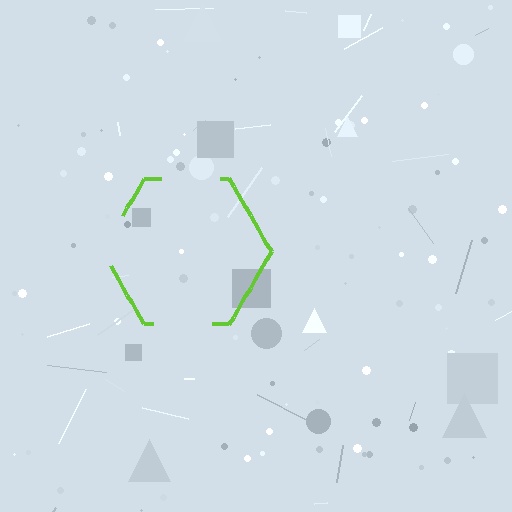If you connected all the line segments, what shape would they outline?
They would outline a hexagon.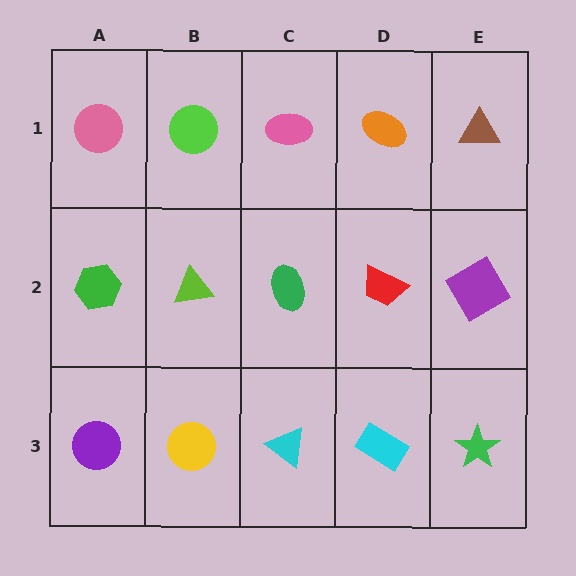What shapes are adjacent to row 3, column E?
A purple diamond (row 2, column E), a cyan rectangle (row 3, column D).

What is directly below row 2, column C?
A cyan triangle.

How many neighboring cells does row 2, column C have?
4.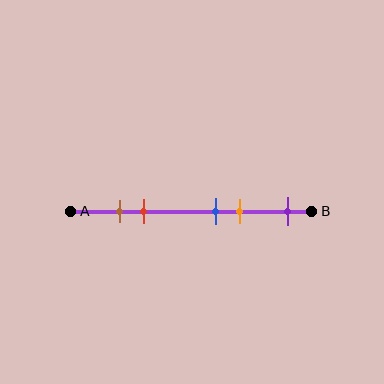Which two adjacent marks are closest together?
The brown and red marks are the closest adjacent pair.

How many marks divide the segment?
There are 5 marks dividing the segment.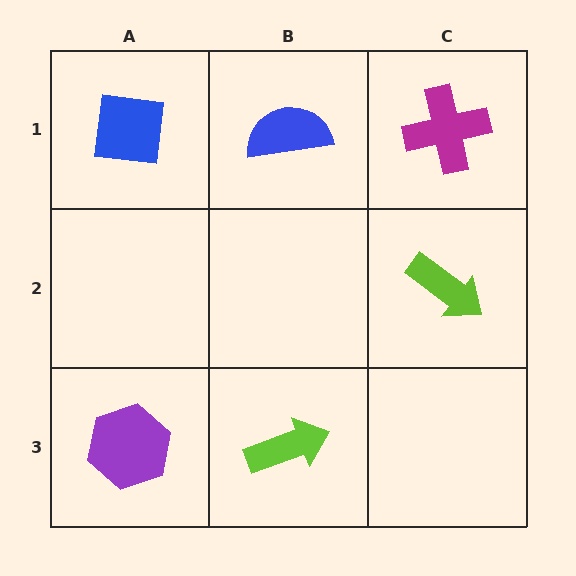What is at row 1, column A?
A blue square.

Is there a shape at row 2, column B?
No, that cell is empty.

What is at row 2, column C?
A lime arrow.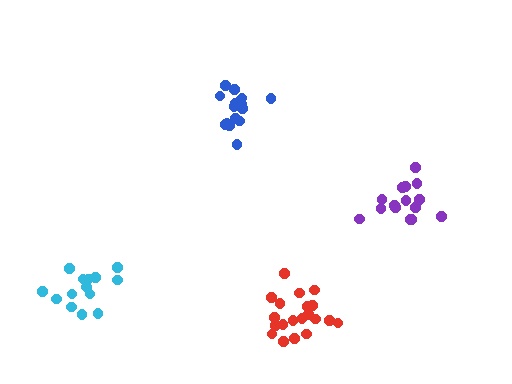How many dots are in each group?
Group 1: 15 dots, Group 2: 16 dots, Group 3: 14 dots, Group 4: 20 dots (65 total).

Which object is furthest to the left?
The cyan cluster is leftmost.